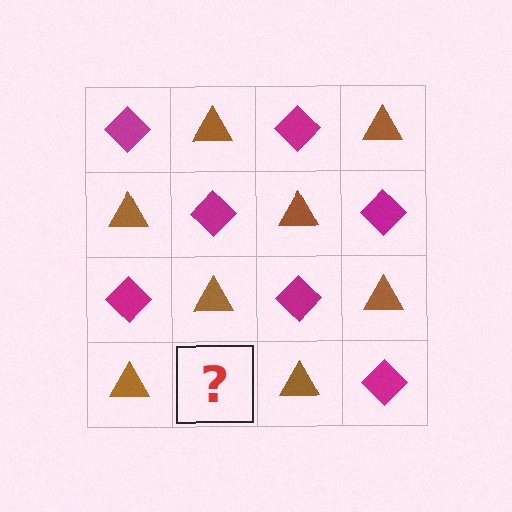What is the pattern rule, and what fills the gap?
The rule is that it alternates magenta diamond and brown triangle in a checkerboard pattern. The gap should be filled with a magenta diamond.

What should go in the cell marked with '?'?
The missing cell should contain a magenta diamond.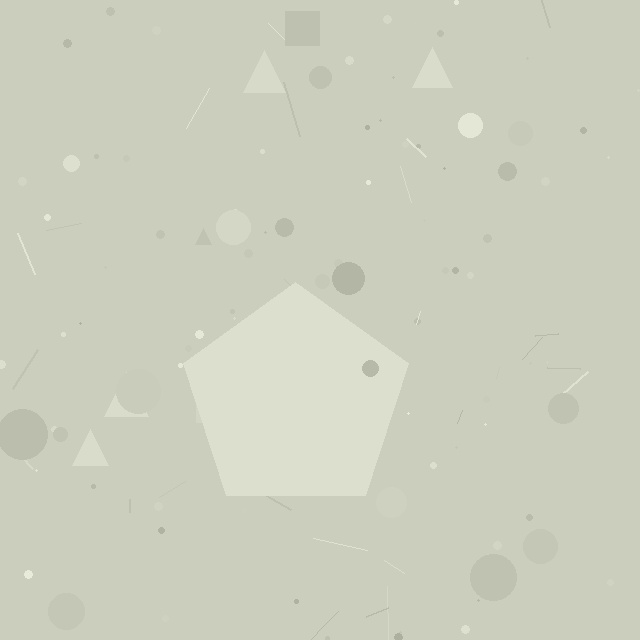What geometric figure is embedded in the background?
A pentagon is embedded in the background.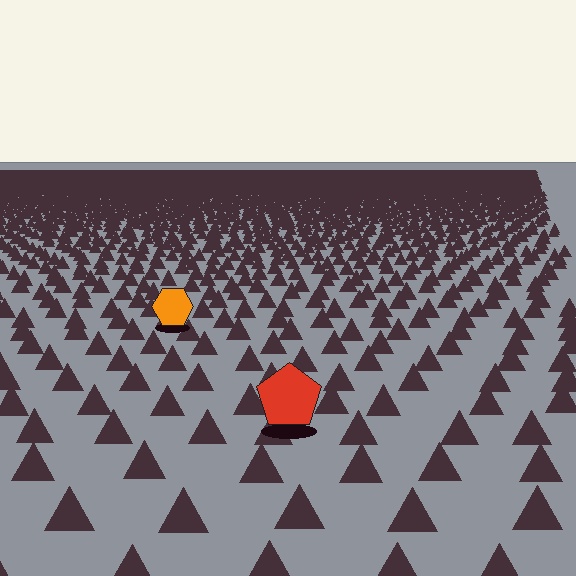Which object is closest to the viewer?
The red pentagon is closest. The texture marks near it are larger and more spread out.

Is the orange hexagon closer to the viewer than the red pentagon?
No. The red pentagon is closer — you can tell from the texture gradient: the ground texture is coarser near it.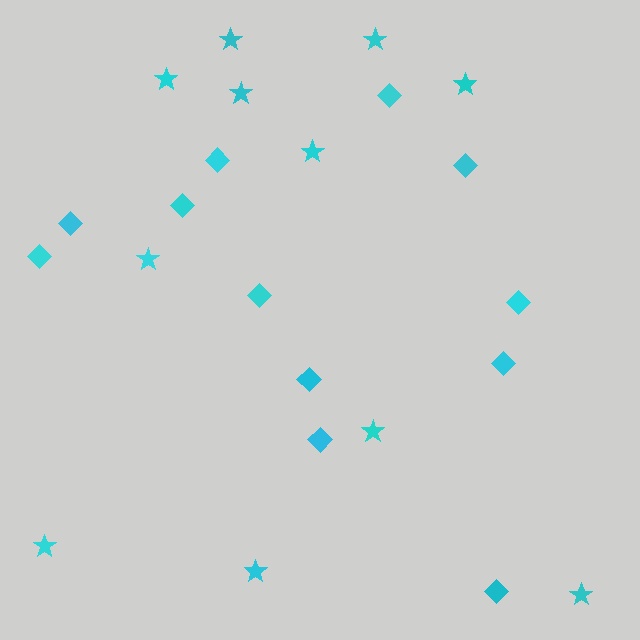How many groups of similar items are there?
There are 2 groups: one group of stars (11) and one group of diamonds (12).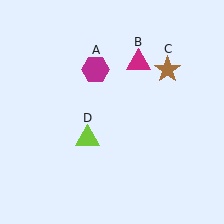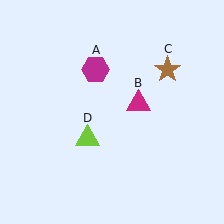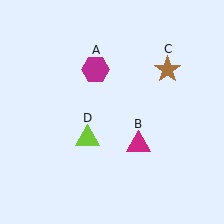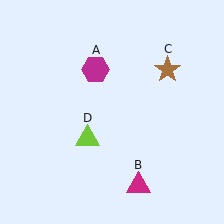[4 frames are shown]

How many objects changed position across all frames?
1 object changed position: magenta triangle (object B).